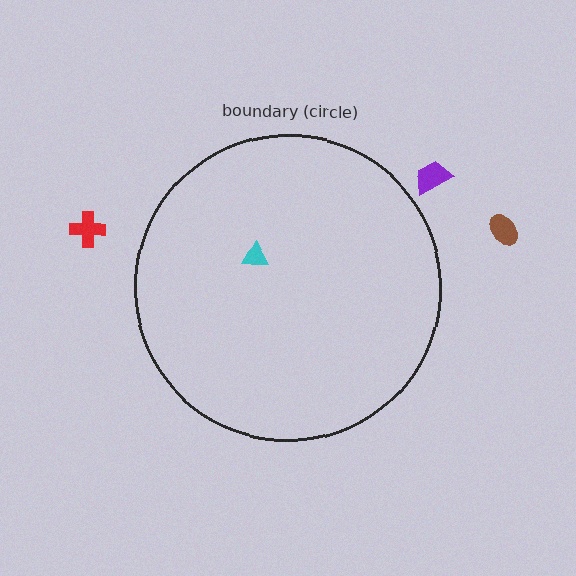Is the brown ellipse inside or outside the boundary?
Outside.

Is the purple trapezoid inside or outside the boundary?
Outside.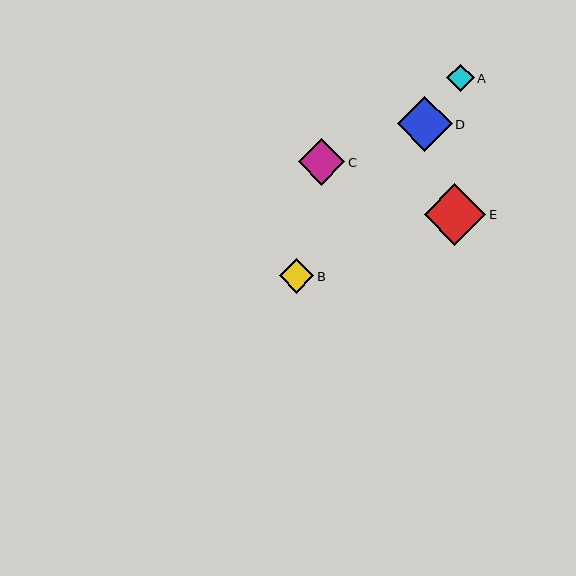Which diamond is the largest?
Diamond E is the largest with a size of approximately 62 pixels.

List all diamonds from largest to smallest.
From largest to smallest: E, D, C, B, A.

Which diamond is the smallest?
Diamond A is the smallest with a size of approximately 27 pixels.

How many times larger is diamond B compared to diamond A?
Diamond B is approximately 1.2 times the size of diamond A.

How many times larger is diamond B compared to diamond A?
Diamond B is approximately 1.2 times the size of diamond A.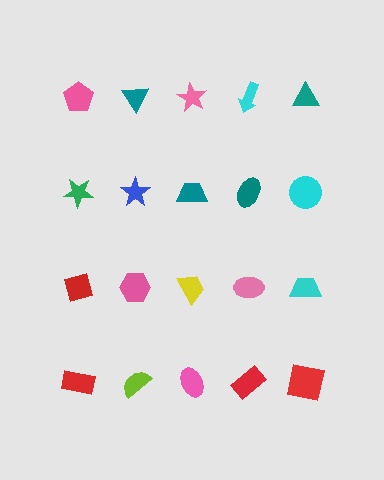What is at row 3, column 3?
A yellow trapezoid.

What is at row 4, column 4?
A red rectangle.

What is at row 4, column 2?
A lime semicircle.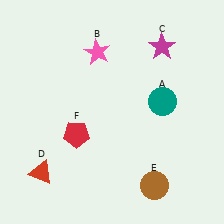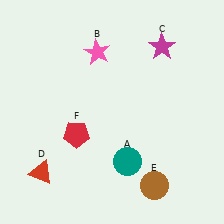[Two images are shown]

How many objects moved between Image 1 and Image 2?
1 object moved between the two images.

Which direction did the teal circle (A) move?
The teal circle (A) moved down.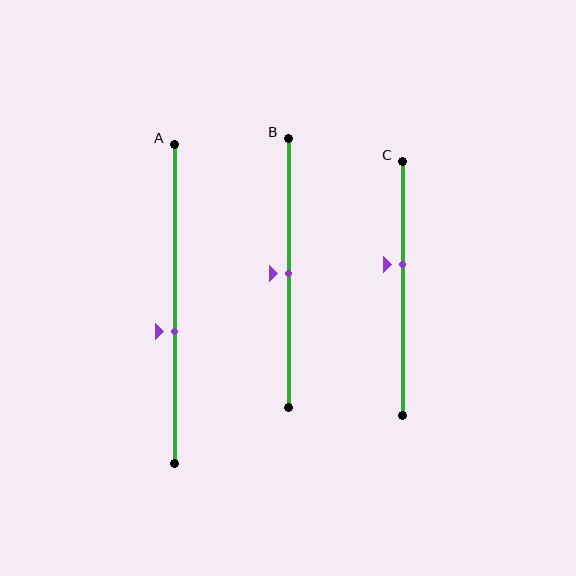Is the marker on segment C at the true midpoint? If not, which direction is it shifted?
No, the marker on segment C is shifted upward by about 9% of the segment length.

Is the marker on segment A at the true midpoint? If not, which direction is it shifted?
No, the marker on segment A is shifted downward by about 9% of the segment length.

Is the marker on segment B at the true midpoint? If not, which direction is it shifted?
Yes, the marker on segment B is at the true midpoint.